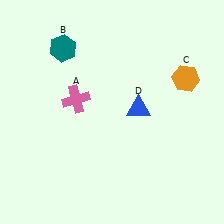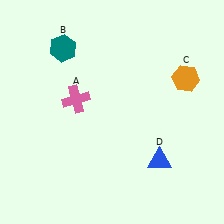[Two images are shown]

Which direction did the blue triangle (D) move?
The blue triangle (D) moved down.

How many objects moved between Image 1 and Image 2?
1 object moved between the two images.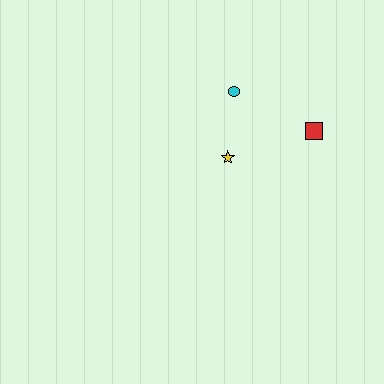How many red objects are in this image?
There is 1 red object.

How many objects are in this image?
There are 3 objects.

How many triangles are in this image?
There are no triangles.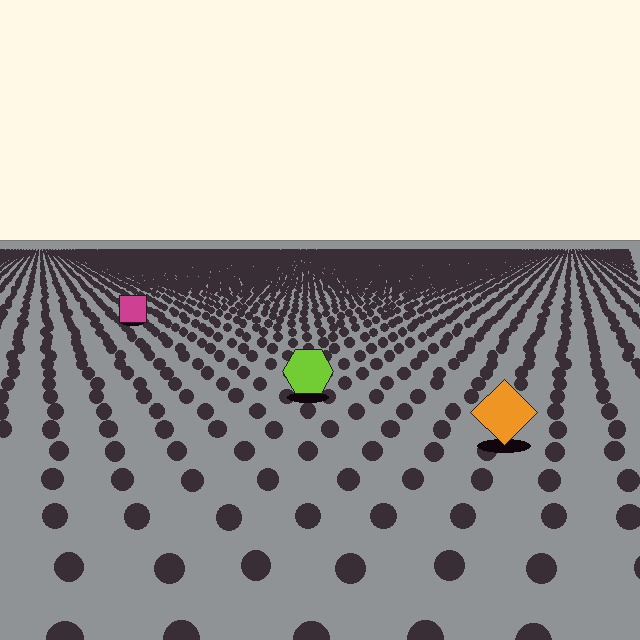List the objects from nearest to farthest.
From nearest to farthest: the orange diamond, the lime hexagon, the magenta square.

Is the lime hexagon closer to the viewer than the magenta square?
Yes. The lime hexagon is closer — you can tell from the texture gradient: the ground texture is coarser near it.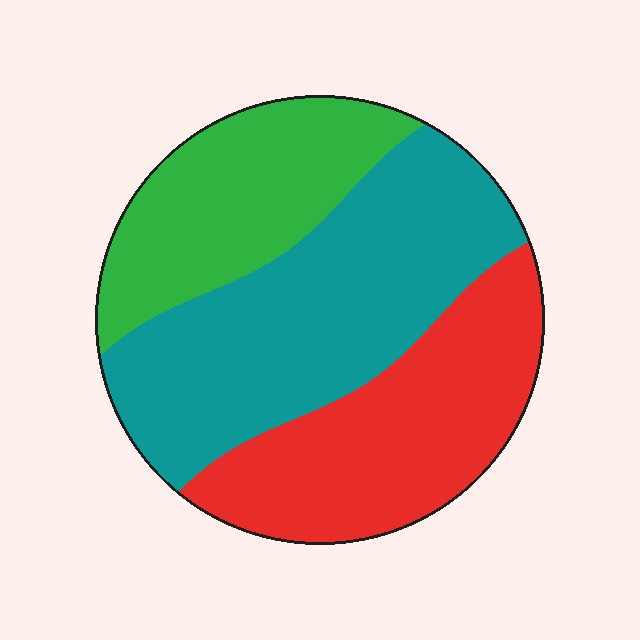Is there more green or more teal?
Teal.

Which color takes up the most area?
Teal, at roughly 45%.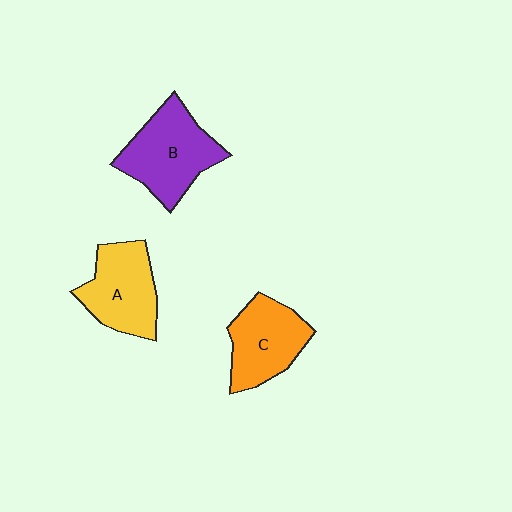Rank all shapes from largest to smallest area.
From largest to smallest: B (purple), A (yellow), C (orange).